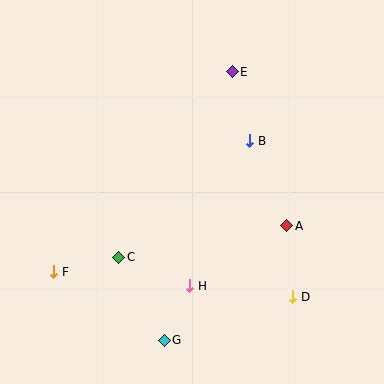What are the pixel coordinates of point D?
Point D is at (293, 297).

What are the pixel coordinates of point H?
Point H is at (190, 286).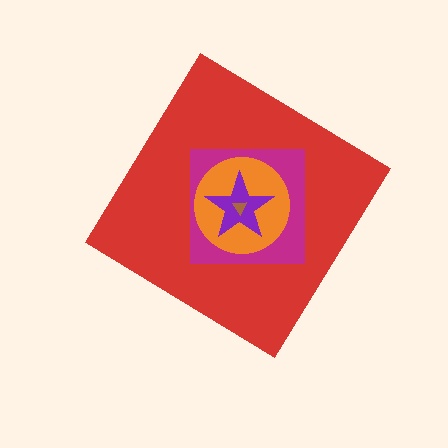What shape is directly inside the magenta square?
The orange circle.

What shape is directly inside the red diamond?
The magenta square.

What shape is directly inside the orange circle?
The purple star.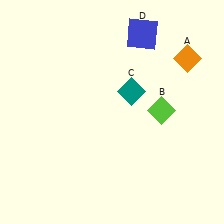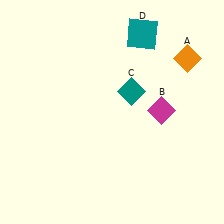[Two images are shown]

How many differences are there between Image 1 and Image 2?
There are 2 differences between the two images.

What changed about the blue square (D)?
In Image 1, D is blue. In Image 2, it changed to teal.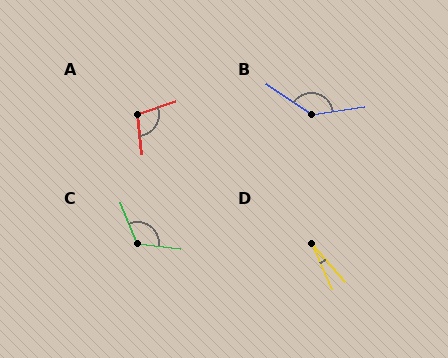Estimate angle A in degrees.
Approximately 103 degrees.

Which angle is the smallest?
D, at approximately 17 degrees.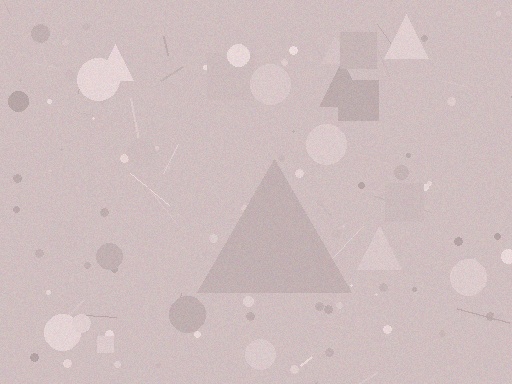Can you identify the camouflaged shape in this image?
The camouflaged shape is a triangle.